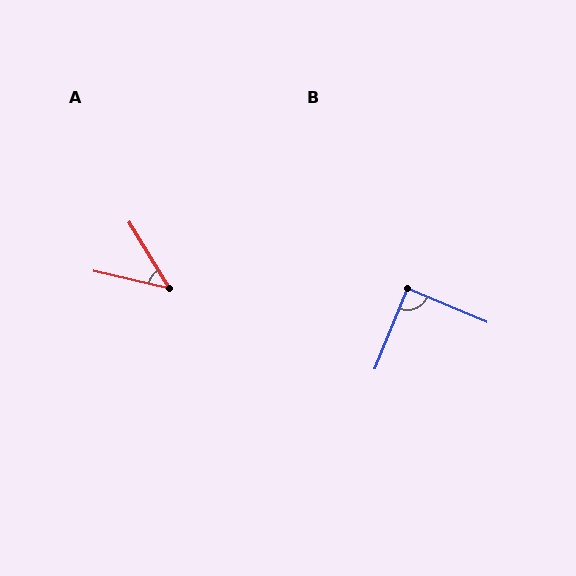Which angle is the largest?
B, at approximately 89 degrees.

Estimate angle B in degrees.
Approximately 89 degrees.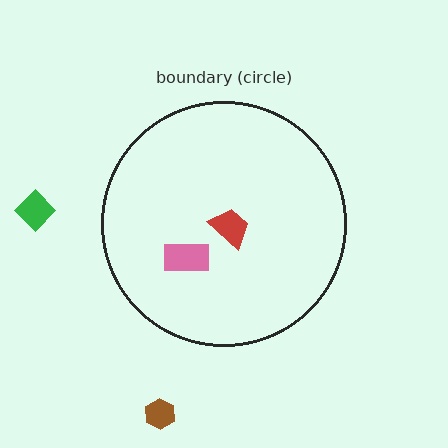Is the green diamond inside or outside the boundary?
Outside.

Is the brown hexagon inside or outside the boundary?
Outside.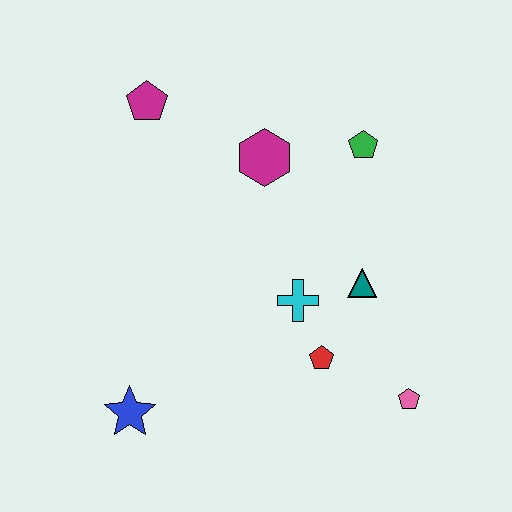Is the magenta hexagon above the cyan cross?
Yes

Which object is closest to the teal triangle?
The cyan cross is closest to the teal triangle.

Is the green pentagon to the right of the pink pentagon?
No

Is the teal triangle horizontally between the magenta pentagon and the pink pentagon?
Yes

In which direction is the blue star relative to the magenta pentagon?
The blue star is below the magenta pentagon.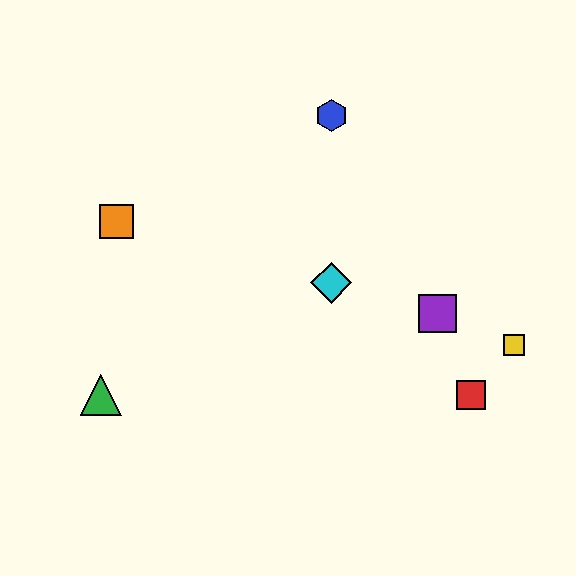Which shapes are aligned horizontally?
The red square, the green triangle are aligned horizontally.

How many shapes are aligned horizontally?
2 shapes (the red square, the green triangle) are aligned horizontally.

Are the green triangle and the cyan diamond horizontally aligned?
No, the green triangle is at y≈395 and the cyan diamond is at y≈283.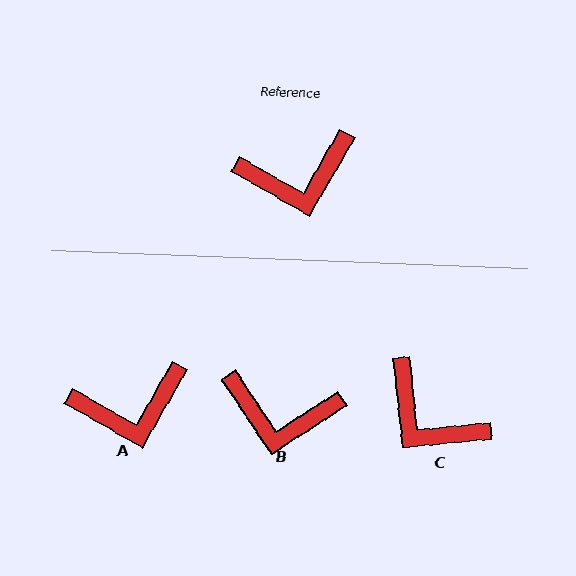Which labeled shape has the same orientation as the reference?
A.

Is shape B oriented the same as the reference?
No, it is off by about 27 degrees.